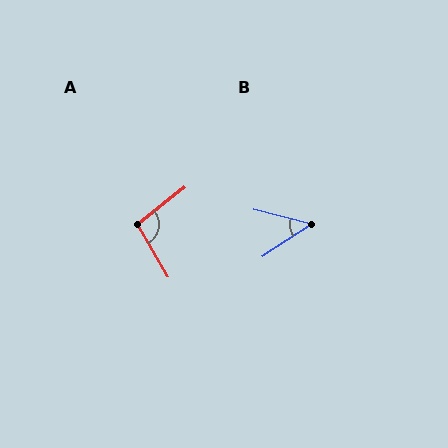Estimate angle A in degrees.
Approximately 98 degrees.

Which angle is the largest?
A, at approximately 98 degrees.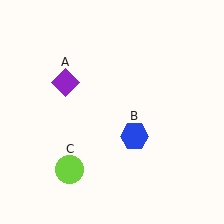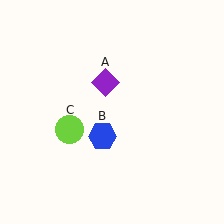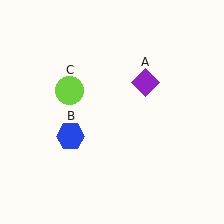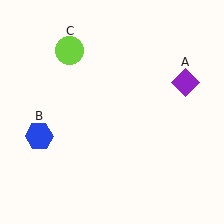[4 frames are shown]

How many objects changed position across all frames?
3 objects changed position: purple diamond (object A), blue hexagon (object B), lime circle (object C).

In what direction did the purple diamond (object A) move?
The purple diamond (object A) moved right.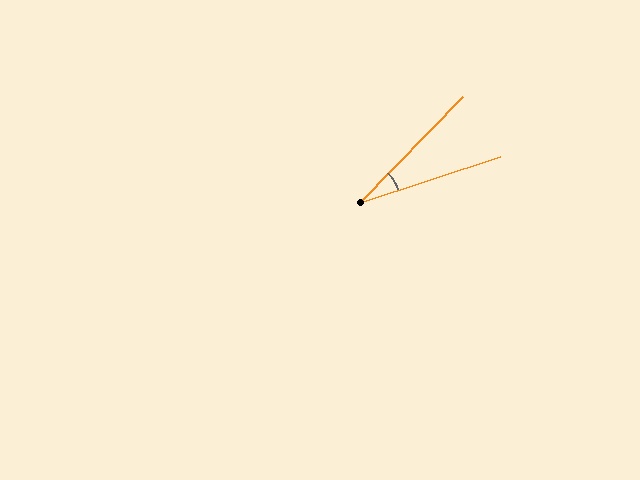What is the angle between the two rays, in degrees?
Approximately 28 degrees.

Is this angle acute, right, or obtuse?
It is acute.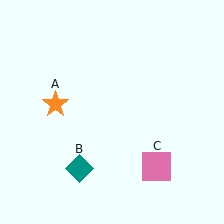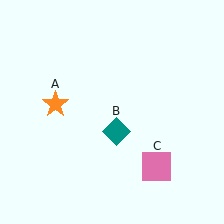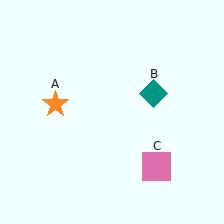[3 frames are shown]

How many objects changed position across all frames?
1 object changed position: teal diamond (object B).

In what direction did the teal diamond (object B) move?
The teal diamond (object B) moved up and to the right.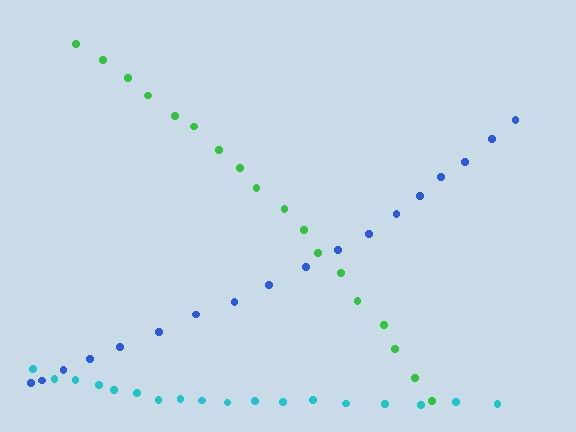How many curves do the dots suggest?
There are 3 distinct paths.